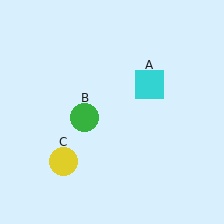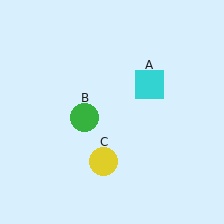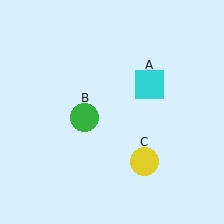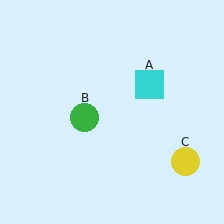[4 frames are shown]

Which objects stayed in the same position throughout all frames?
Cyan square (object A) and green circle (object B) remained stationary.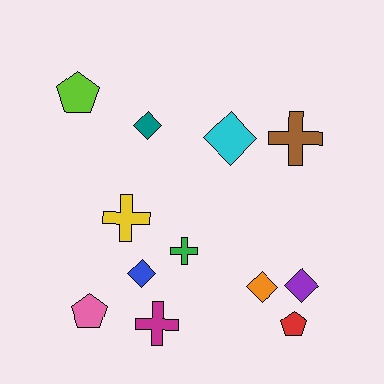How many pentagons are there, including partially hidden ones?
There are 3 pentagons.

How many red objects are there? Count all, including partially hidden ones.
There is 1 red object.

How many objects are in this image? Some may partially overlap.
There are 12 objects.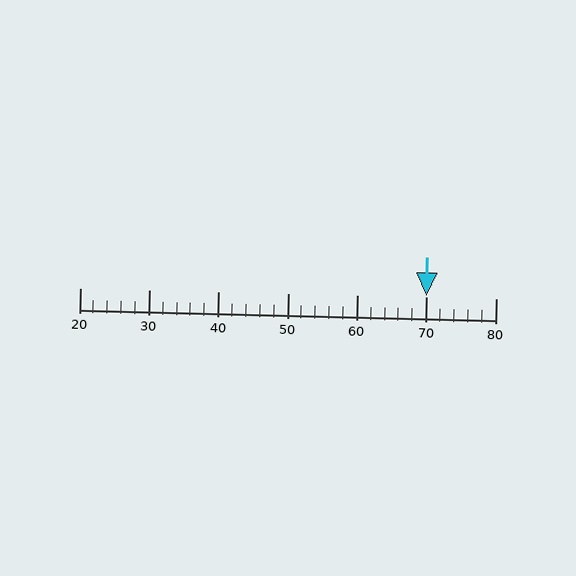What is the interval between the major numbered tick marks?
The major tick marks are spaced 10 units apart.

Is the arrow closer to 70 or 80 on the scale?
The arrow is closer to 70.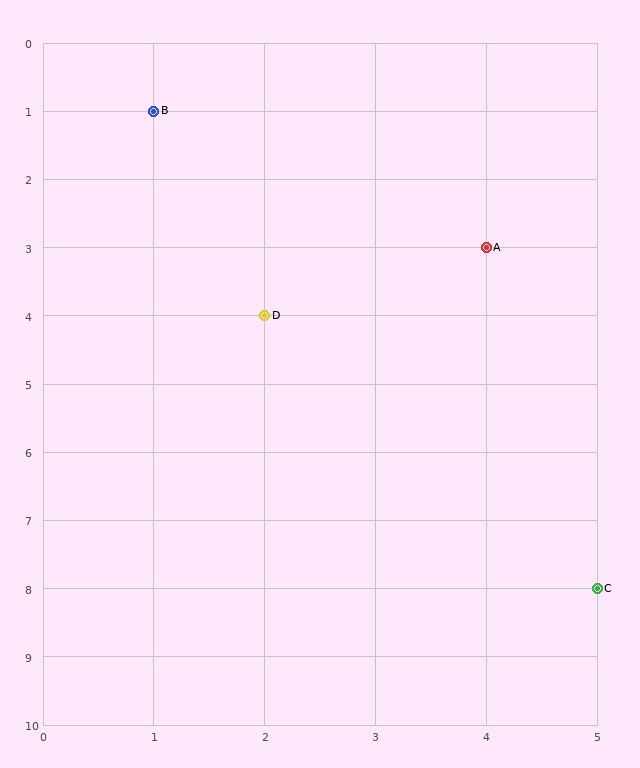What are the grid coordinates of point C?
Point C is at grid coordinates (5, 8).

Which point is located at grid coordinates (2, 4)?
Point D is at (2, 4).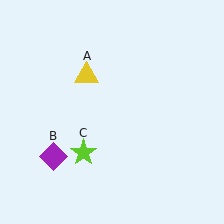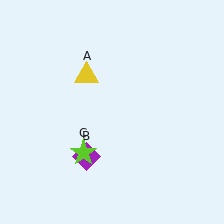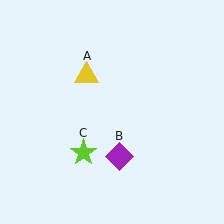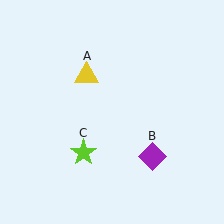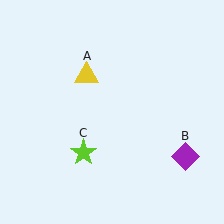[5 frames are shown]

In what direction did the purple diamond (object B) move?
The purple diamond (object B) moved right.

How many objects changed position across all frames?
1 object changed position: purple diamond (object B).